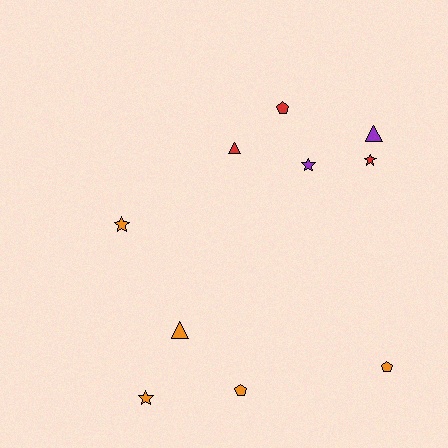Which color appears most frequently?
Orange, with 5 objects.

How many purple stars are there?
There is 1 purple star.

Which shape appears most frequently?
Star, with 4 objects.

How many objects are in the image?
There are 10 objects.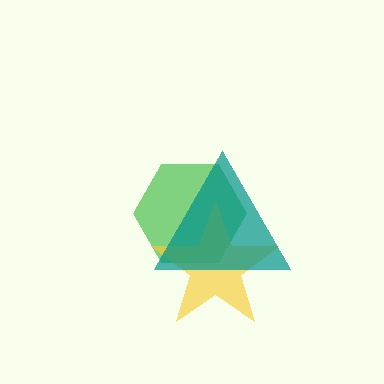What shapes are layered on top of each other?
The layered shapes are: a green hexagon, a yellow star, a teal triangle.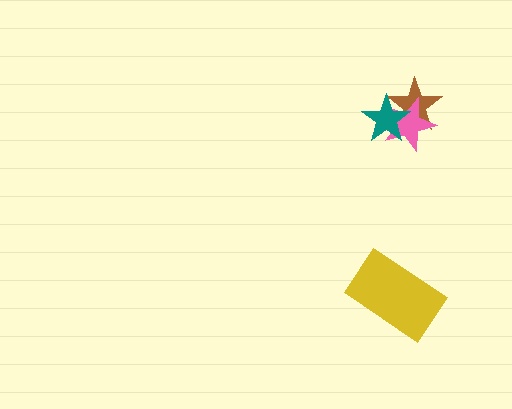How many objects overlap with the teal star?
2 objects overlap with the teal star.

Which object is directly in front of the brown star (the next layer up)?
The pink star is directly in front of the brown star.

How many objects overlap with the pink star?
2 objects overlap with the pink star.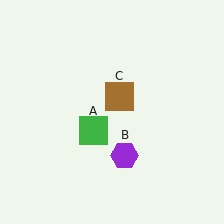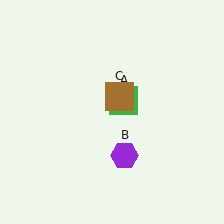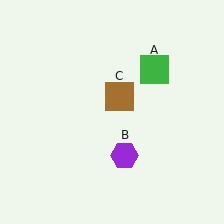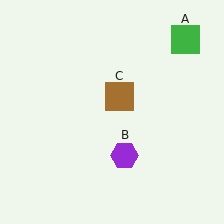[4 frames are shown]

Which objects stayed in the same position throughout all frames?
Purple hexagon (object B) and brown square (object C) remained stationary.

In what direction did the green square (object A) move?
The green square (object A) moved up and to the right.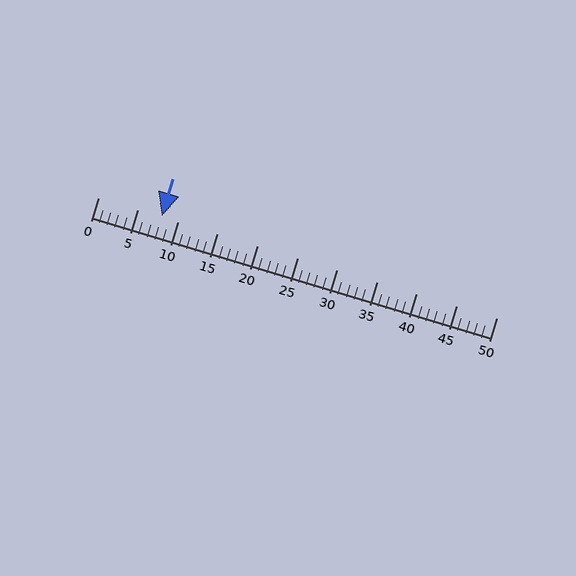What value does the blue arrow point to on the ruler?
The blue arrow points to approximately 8.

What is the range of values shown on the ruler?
The ruler shows values from 0 to 50.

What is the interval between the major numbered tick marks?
The major tick marks are spaced 5 units apart.